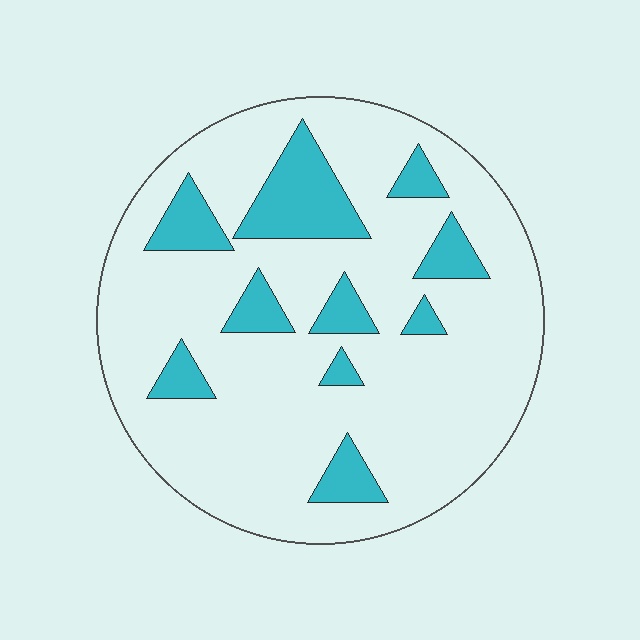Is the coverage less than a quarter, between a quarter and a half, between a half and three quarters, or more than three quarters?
Less than a quarter.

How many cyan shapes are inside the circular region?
10.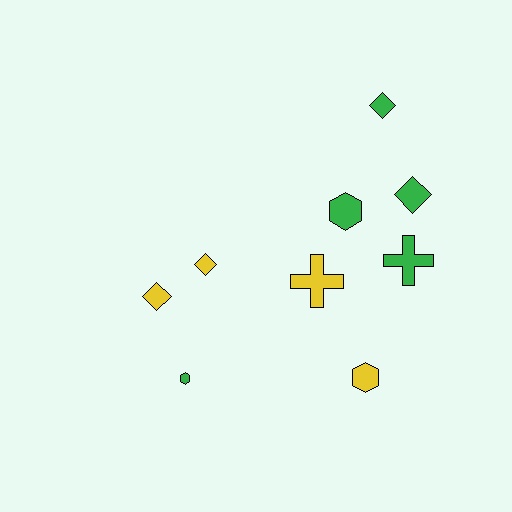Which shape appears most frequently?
Diamond, with 4 objects.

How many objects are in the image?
There are 9 objects.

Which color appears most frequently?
Green, with 5 objects.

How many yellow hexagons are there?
There is 1 yellow hexagon.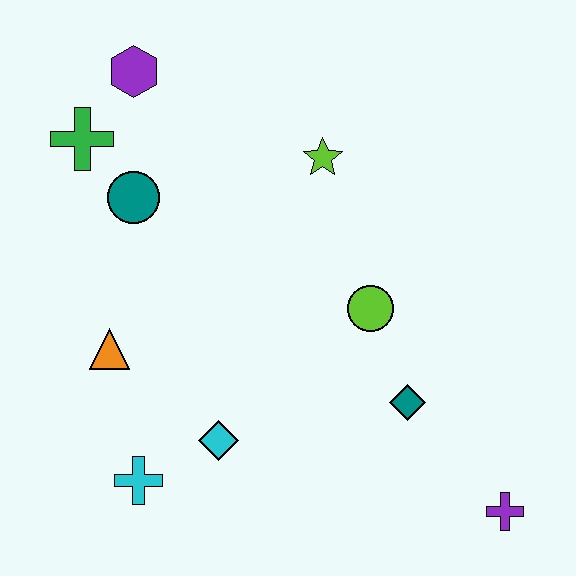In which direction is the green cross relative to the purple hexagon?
The green cross is below the purple hexagon.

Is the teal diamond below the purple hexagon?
Yes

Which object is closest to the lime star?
The lime circle is closest to the lime star.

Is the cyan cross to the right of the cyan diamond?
No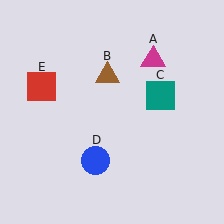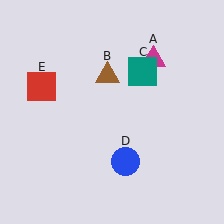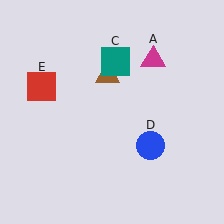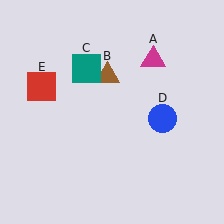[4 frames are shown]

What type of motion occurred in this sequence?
The teal square (object C), blue circle (object D) rotated counterclockwise around the center of the scene.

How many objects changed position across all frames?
2 objects changed position: teal square (object C), blue circle (object D).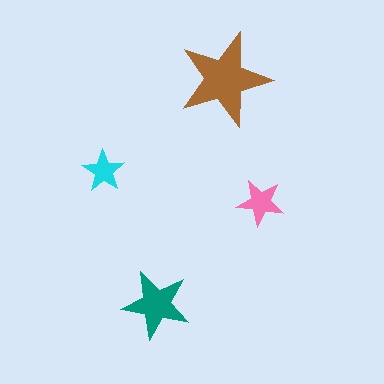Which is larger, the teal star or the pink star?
The teal one.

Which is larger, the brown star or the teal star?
The brown one.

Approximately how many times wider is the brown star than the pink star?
About 2 times wider.